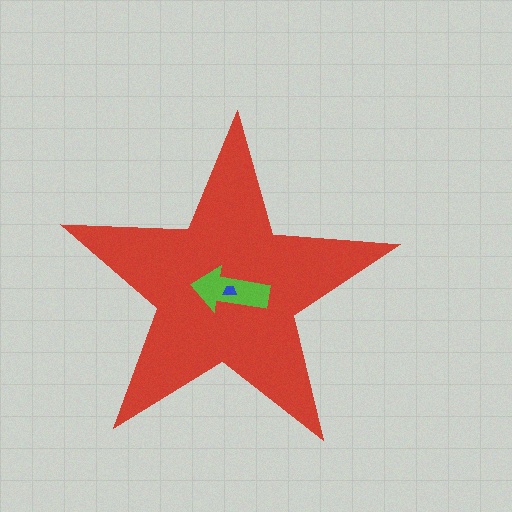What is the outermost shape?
The red star.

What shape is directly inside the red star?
The lime arrow.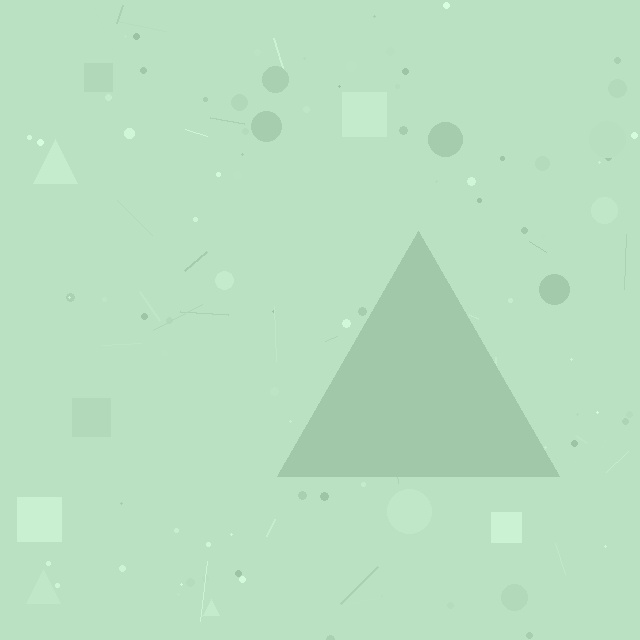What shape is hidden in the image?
A triangle is hidden in the image.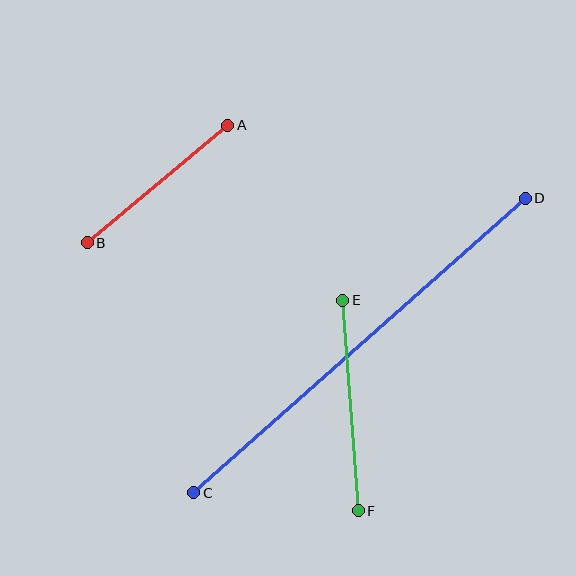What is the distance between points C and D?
The distance is approximately 444 pixels.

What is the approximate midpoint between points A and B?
The midpoint is at approximately (157, 184) pixels.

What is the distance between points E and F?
The distance is approximately 211 pixels.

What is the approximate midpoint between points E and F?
The midpoint is at approximately (350, 406) pixels.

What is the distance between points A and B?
The distance is approximately 183 pixels.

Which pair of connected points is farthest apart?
Points C and D are farthest apart.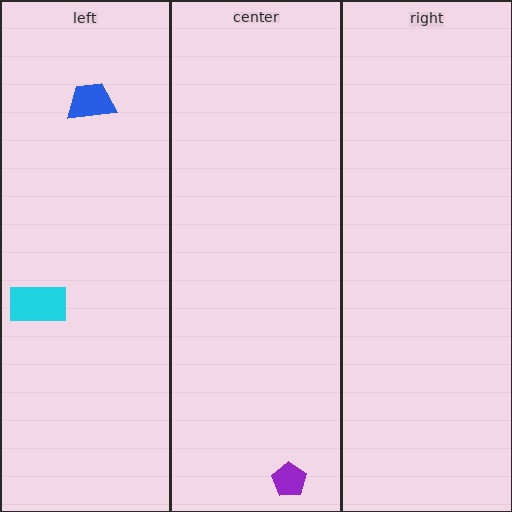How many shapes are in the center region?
1.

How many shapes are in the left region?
2.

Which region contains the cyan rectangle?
The left region.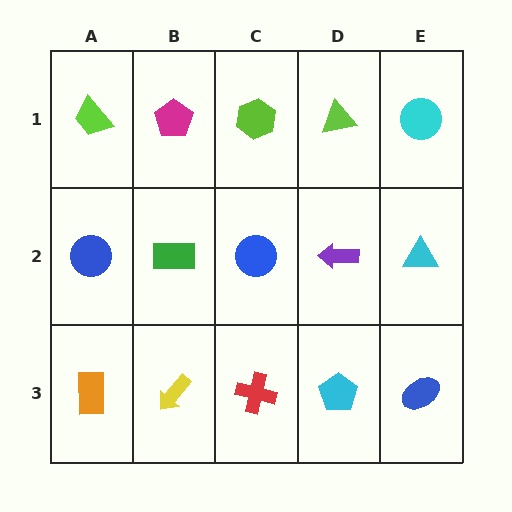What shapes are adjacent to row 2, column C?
A lime hexagon (row 1, column C), a red cross (row 3, column C), a green rectangle (row 2, column B), a purple arrow (row 2, column D).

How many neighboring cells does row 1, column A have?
2.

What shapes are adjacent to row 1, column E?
A cyan triangle (row 2, column E), a lime triangle (row 1, column D).